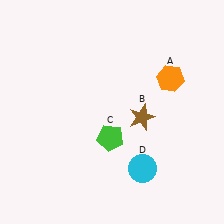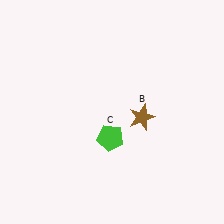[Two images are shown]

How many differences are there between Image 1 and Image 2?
There are 2 differences between the two images.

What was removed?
The orange hexagon (A), the cyan circle (D) were removed in Image 2.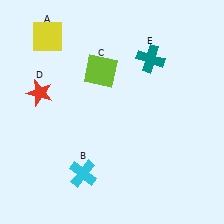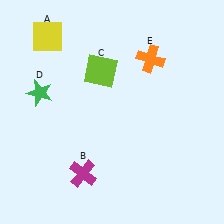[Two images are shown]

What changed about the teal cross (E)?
In Image 1, E is teal. In Image 2, it changed to orange.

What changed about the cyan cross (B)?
In Image 1, B is cyan. In Image 2, it changed to magenta.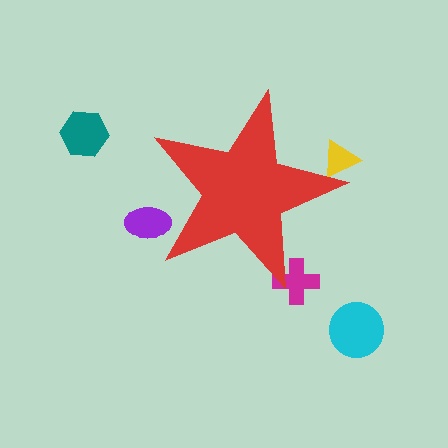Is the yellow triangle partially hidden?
Yes, the yellow triangle is partially hidden behind the red star.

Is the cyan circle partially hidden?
No, the cyan circle is fully visible.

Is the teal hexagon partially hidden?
No, the teal hexagon is fully visible.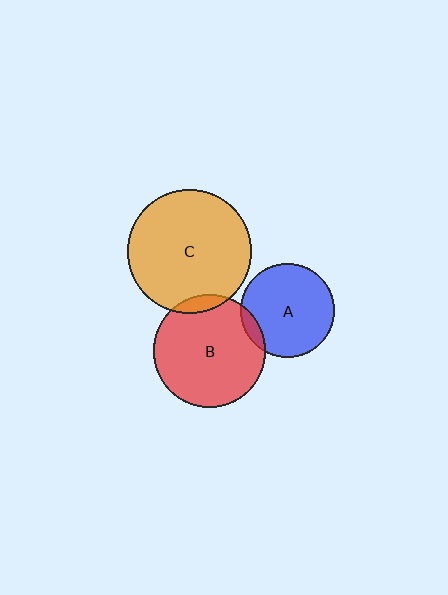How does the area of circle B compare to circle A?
Approximately 1.4 times.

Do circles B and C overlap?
Yes.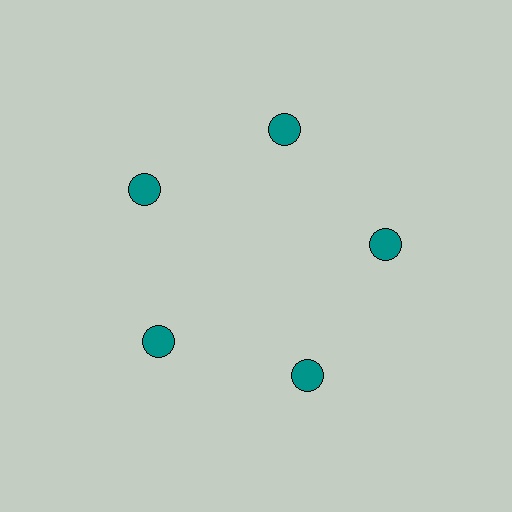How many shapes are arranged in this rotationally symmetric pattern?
There are 5 shapes, arranged in 5 groups of 1.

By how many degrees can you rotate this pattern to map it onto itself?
The pattern maps onto itself every 72 degrees of rotation.